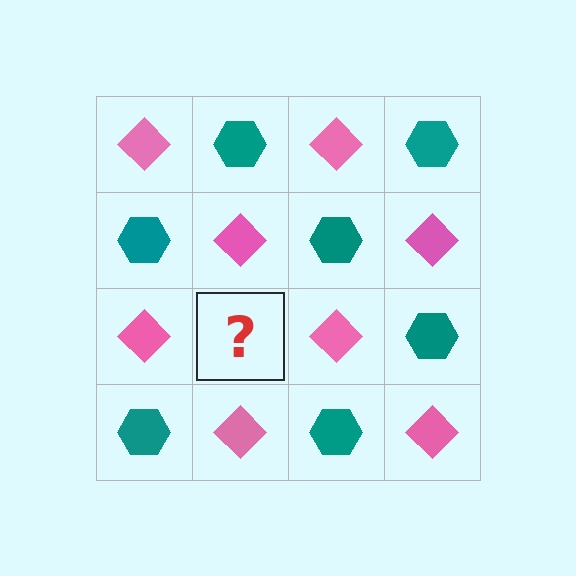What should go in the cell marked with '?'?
The missing cell should contain a teal hexagon.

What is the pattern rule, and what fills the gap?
The rule is that it alternates pink diamond and teal hexagon in a checkerboard pattern. The gap should be filled with a teal hexagon.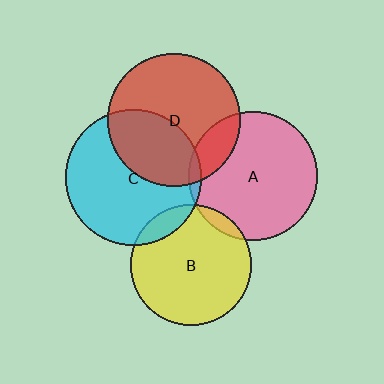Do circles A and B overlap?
Yes.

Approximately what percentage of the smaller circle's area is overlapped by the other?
Approximately 5%.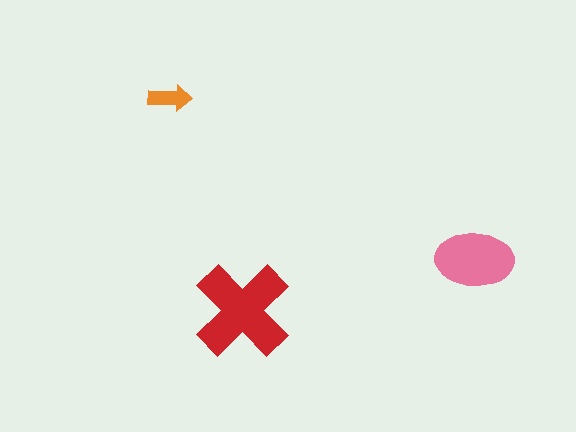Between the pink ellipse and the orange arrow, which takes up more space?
The pink ellipse.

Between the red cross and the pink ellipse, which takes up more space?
The red cross.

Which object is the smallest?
The orange arrow.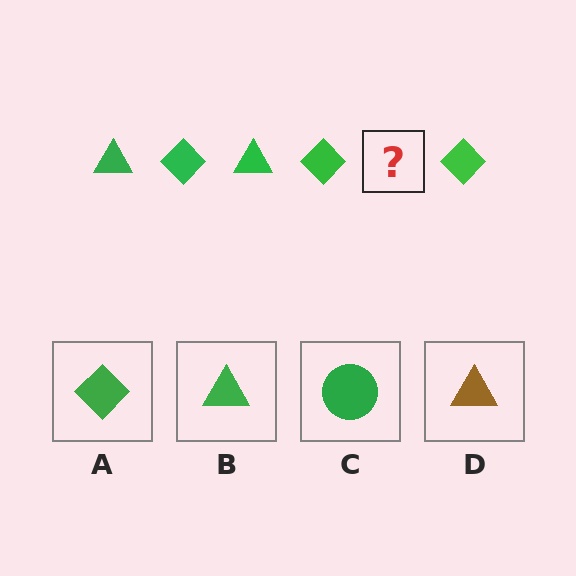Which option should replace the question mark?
Option B.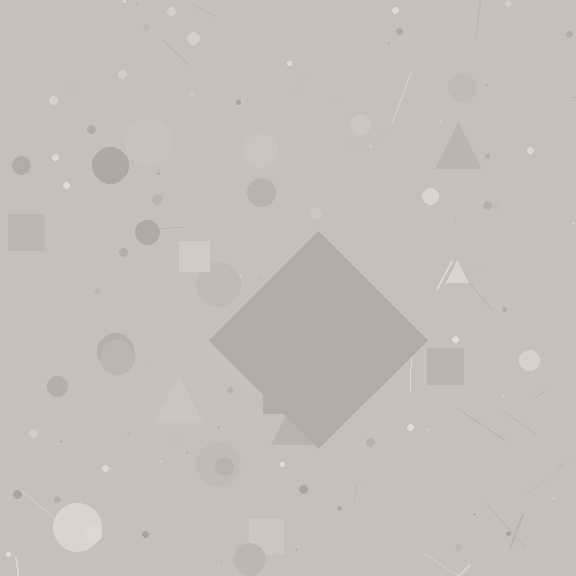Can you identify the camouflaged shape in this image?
The camouflaged shape is a diamond.